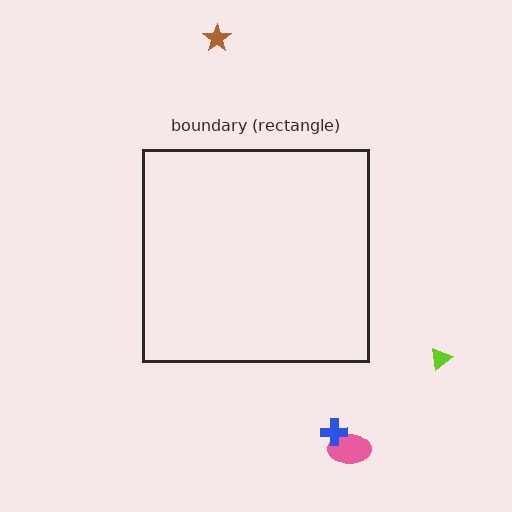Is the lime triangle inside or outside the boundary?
Outside.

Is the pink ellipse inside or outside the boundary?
Outside.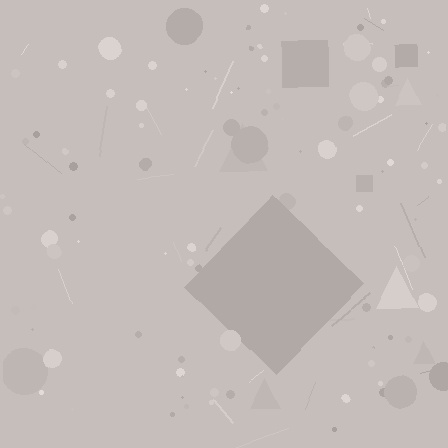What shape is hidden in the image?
A diamond is hidden in the image.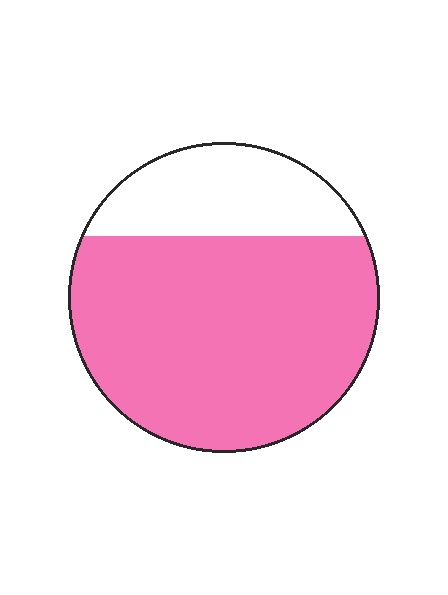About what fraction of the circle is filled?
About three quarters (3/4).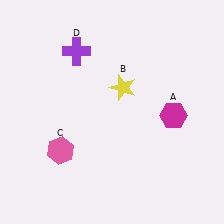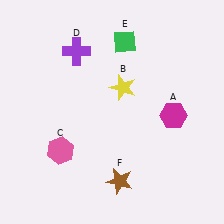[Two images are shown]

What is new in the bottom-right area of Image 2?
A brown star (F) was added in the bottom-right area of Image 2.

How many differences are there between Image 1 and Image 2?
There are 2 differences between the two images.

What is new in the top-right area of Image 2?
A green diamond (E) was added in the top-right area of Image 2.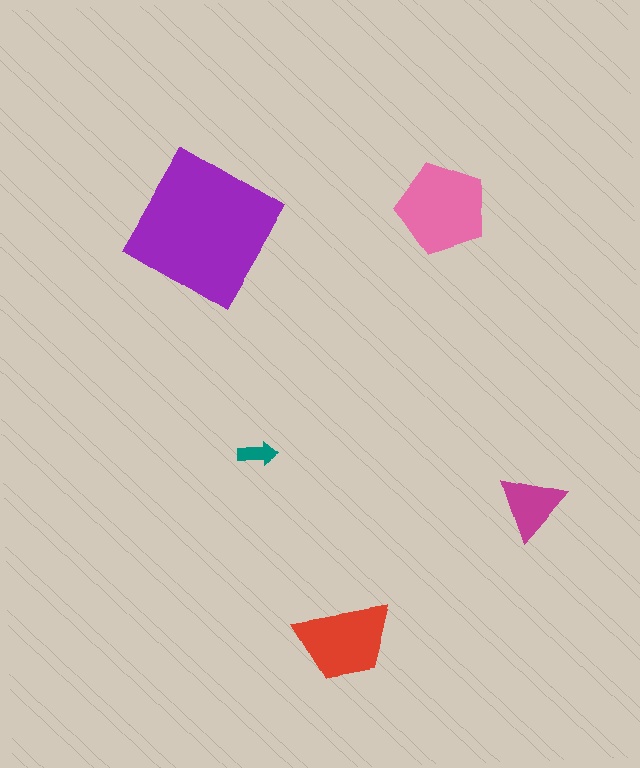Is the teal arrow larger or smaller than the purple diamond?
Smaller.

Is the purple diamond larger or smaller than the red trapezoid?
Larger.